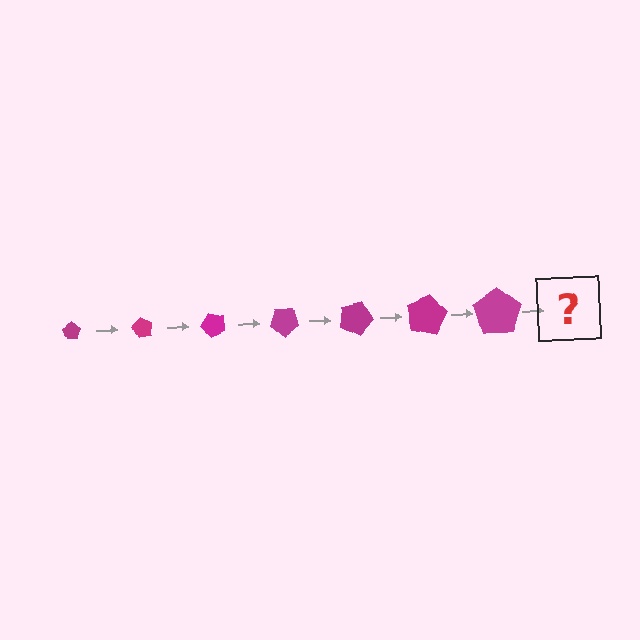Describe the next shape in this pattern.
It should be a pentagon, larger than the previous one and rotated 420 degrees from the start.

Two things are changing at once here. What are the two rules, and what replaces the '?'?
The two rules are that the pentagon grows larger each step and it rotates 60 degrees each step. The '?' should be a pentagon, larger than the previous one and rotated 420 degrees from the start.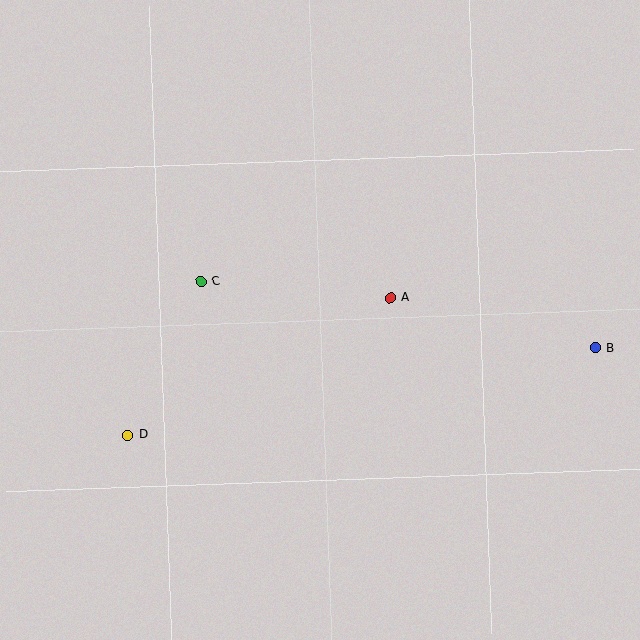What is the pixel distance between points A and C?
The distance between A and C is 191 pixels.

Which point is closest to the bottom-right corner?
Point B is closest to the bottom-right corner.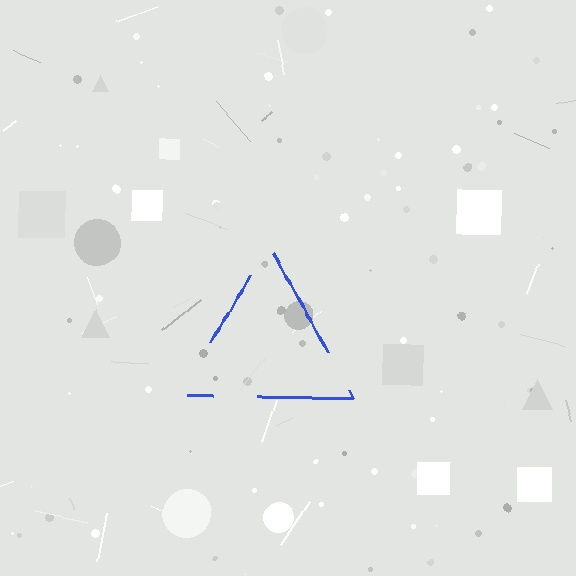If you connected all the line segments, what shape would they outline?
They would outline a triangle.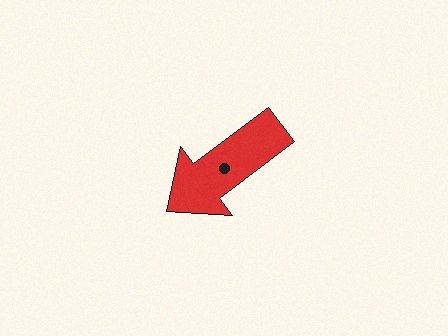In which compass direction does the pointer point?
Southwest.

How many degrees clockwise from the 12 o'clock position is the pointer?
Approximately 233 degrees.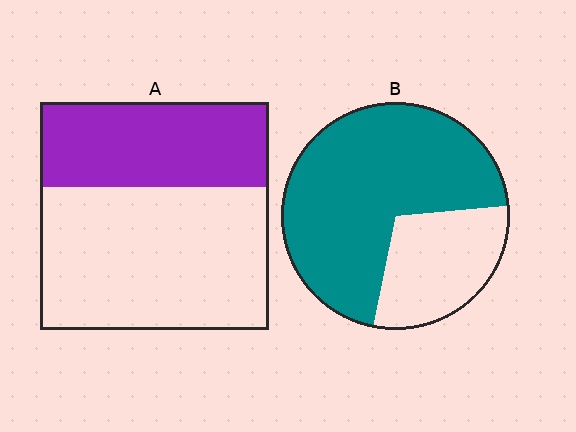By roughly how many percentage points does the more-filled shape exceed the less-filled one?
By roughly 35 percentage points (B over A).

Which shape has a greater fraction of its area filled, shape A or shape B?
Shape B.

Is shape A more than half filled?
No.